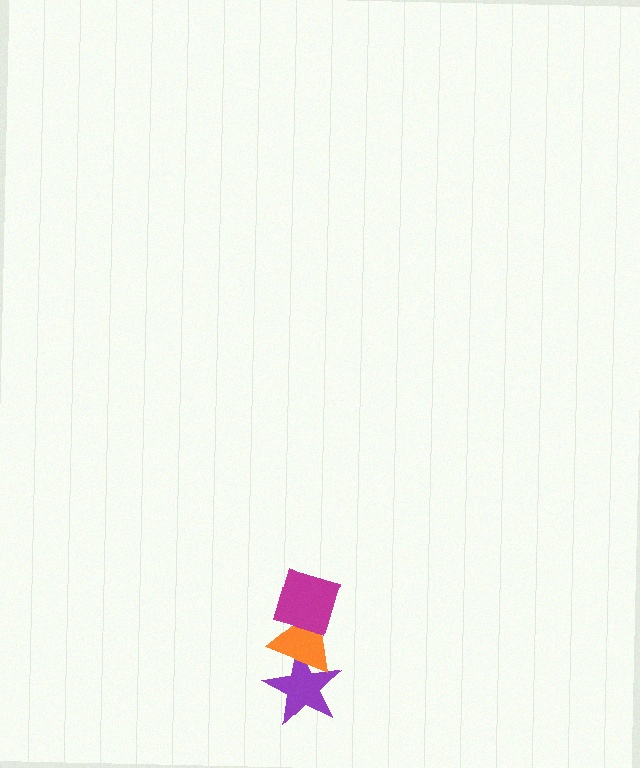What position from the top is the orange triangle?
The orange triangle is 2nd from the top.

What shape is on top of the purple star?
The orange triangle is on top of the purple star.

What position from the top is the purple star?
The purple star is 3rd from the top.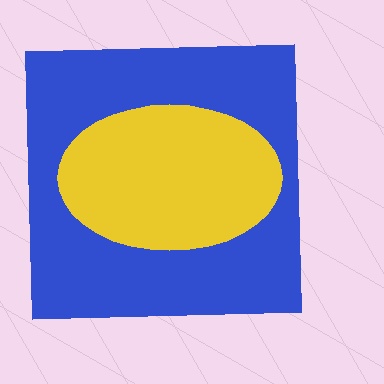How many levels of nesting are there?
2.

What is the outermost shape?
The blue square.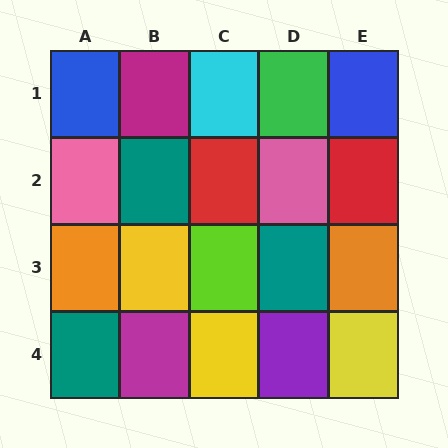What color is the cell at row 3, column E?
Orange.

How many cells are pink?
2 cells are pink.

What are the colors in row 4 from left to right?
Teal, magenta, yellow, purple, yellow.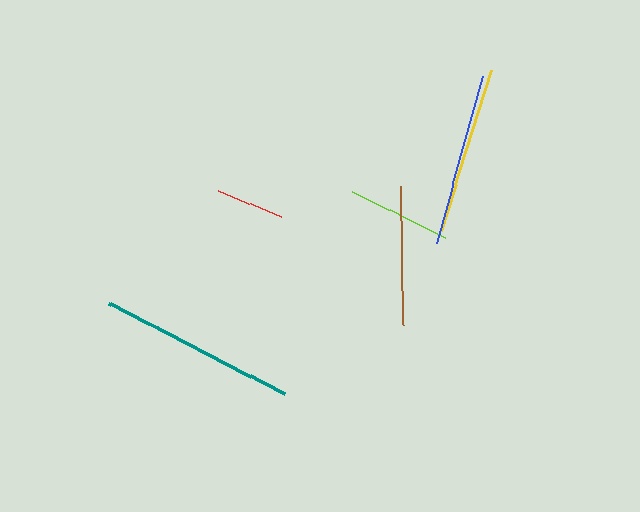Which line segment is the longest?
The teal line is the longest at approximately 198 pixels.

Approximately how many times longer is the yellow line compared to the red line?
The yellow line is approximately 2.5 times the length of the red line.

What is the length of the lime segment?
The lime segment is approximately 105 pixels long.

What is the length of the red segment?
The red segment is approximately 68 pixels long.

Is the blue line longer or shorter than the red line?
The blue line is longer than the red line.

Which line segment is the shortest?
The red line is the shortest at approximately 68 pixels.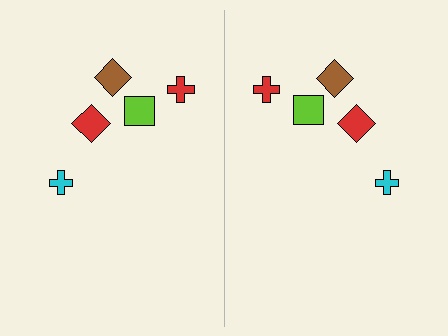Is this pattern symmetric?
Yes, this pattern has bilateral (reflection) symmetry.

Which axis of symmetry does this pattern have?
The pattern has a vertical axis of symmetry running through the center of the image.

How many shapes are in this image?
There are 10 shapes in this image.